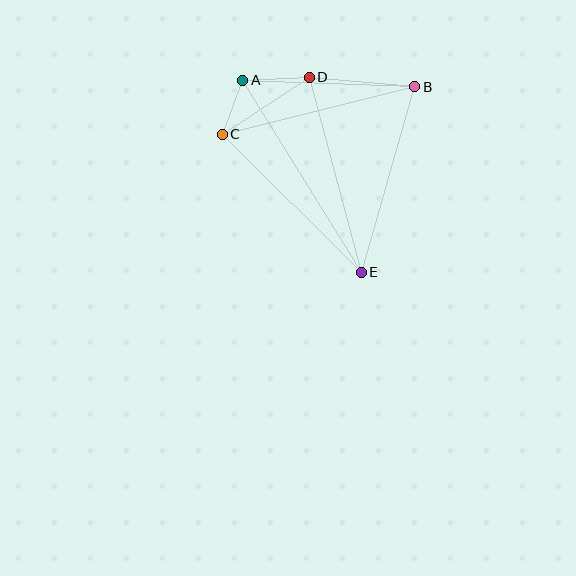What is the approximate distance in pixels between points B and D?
The distance between B and D is approximately 106 pixels.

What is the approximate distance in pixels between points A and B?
The distance between A and B is approximately 172 pixels.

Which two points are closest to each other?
Points A and C are closest to each other.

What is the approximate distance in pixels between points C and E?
The distance between C and E is approximately 196 pixels.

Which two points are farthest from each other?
Points A and E are farthest from each other.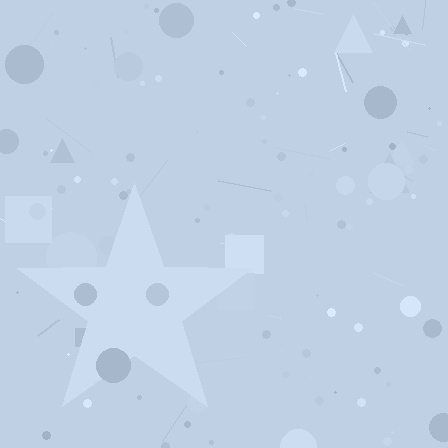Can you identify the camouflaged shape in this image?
The camouflaged shape is a star.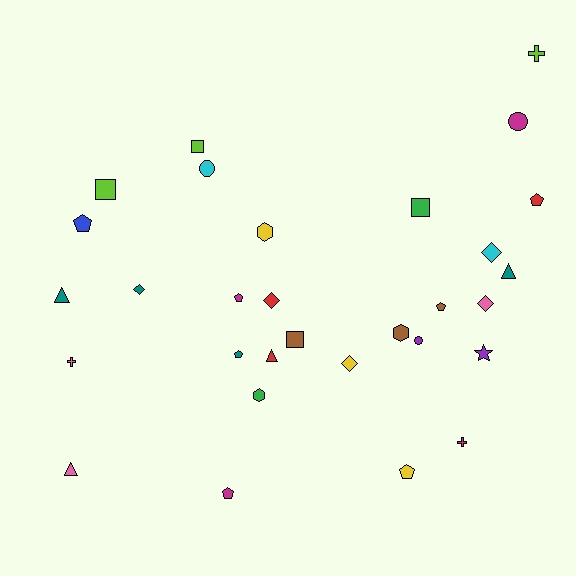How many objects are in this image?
There are 30 objects.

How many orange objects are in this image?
There are no orange objects.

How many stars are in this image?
There is 1 star.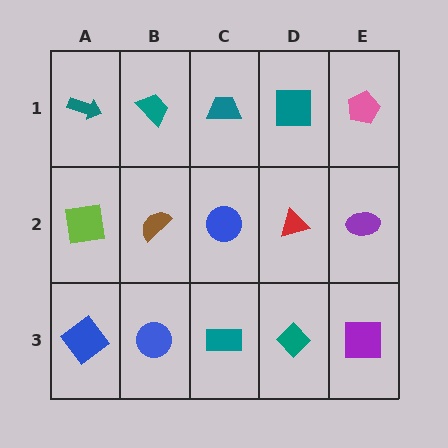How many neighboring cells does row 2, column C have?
4.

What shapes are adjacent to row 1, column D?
A red triangle (row 2, column D), a teal trapezoid (row 1, column C), a pink pentagon (row 1, column E).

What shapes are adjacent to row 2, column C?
A teal trapezoid (row 1, column C), a teal rectangle (row 3, column C), a brown semicircle (row 2, column B), a red triangle (row 2, column D).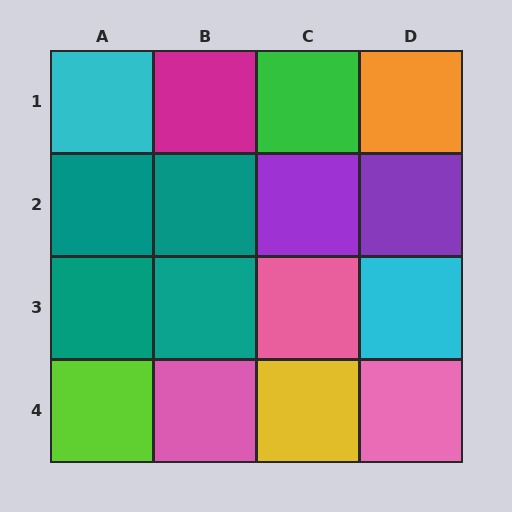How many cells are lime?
1 cell is lime.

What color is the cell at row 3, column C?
Pink.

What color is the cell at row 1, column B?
Magenta.